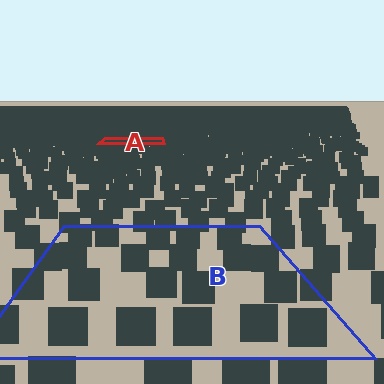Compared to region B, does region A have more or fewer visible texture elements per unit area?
Region A has more texture elements per unit area — they are packed more densely because it is farther away.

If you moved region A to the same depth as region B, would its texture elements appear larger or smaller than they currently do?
They would appear larger. At a closer depth, the same texture elements are projected at a bigger on-screen size.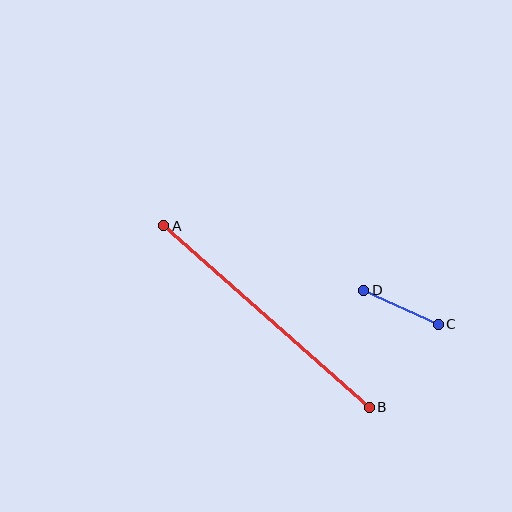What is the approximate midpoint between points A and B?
The midpoint is at approximately (267, 317) pixels.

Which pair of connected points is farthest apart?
Points A and B are farthest apart.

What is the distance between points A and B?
The distance is approximately 274 pixels.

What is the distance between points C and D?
The distance is approximately 82 pixels.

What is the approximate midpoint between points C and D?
The midpoint is at approximately (401, 307) pixels.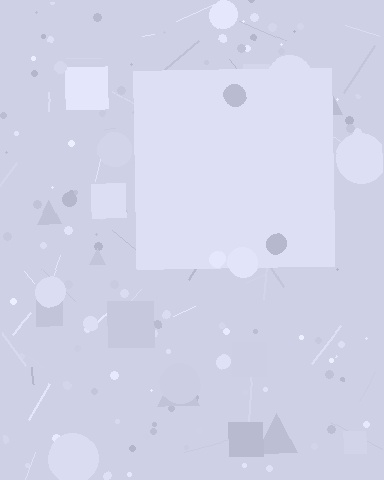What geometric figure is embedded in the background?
A square is embedded in the background.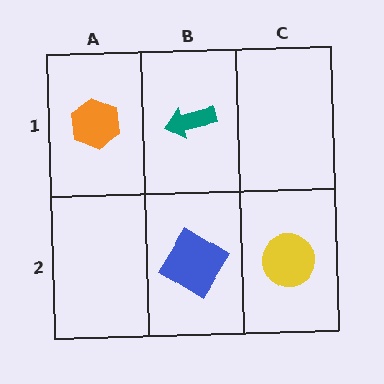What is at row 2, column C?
A yellow circle.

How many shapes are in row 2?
2 shapes.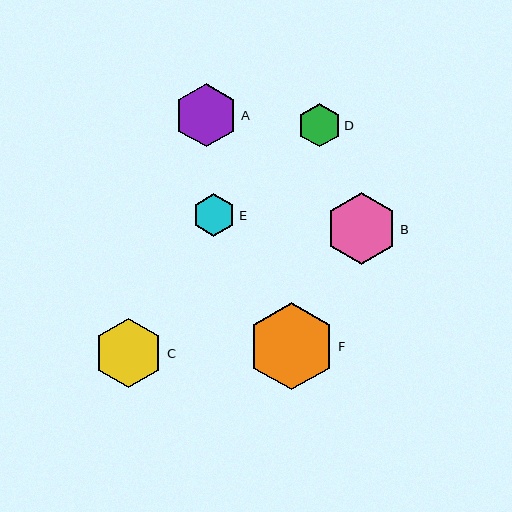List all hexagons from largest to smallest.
From largest to smallest: F, B, C, A, D, E.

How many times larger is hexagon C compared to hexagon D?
Hexagon C is approximately 1.6 times the size of hexagon D.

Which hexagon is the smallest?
Hexagon E is the smallest with a size of approximately 43 pixels.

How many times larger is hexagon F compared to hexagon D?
Hexagon F is approximately 2.0 times the size of hexagon D.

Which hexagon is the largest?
Hexagon F is the largest with a size of approximately 87 pixels.